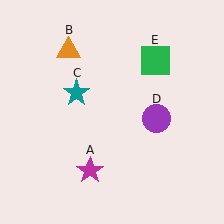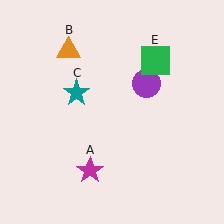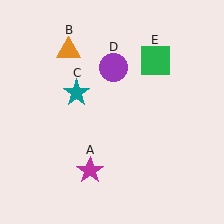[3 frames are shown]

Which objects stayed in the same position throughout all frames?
Magenta star (object A) and orange triangle (object B) and teal star (object C) and green square (object E) remained stationary.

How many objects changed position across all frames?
1 object changed position: purple circle (object D).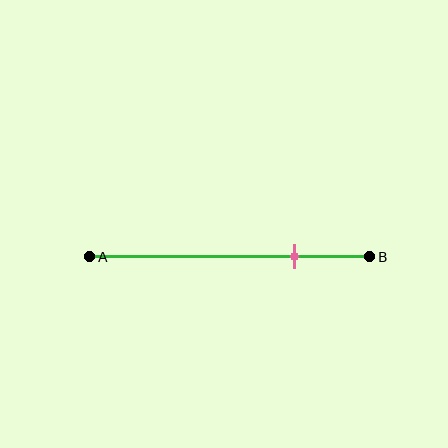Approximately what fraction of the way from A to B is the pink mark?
The pink mark is approximately 75% of the way from A to B.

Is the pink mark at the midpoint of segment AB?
No, the mark is at about 75% from A, not at the 50% midpoint.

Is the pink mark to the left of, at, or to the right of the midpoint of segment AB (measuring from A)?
The pink mark is to the right of the midpoint of segment AB.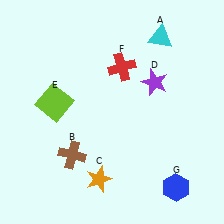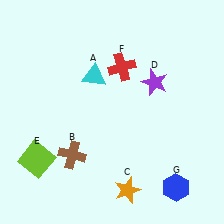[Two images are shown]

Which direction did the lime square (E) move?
The lime square (E) moved down.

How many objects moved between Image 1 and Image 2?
3 objects moved between the two images.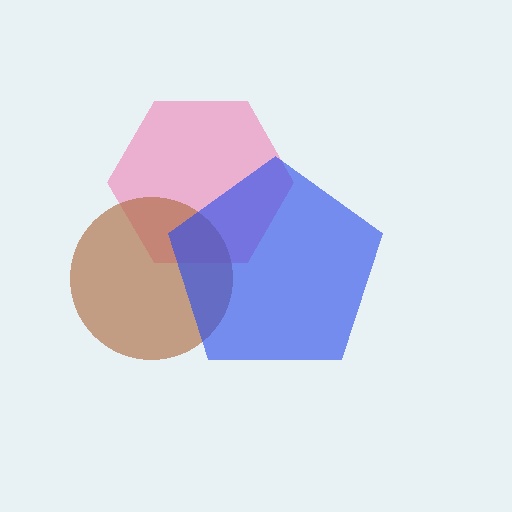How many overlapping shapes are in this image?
There are 3 overlapping shapes in the image.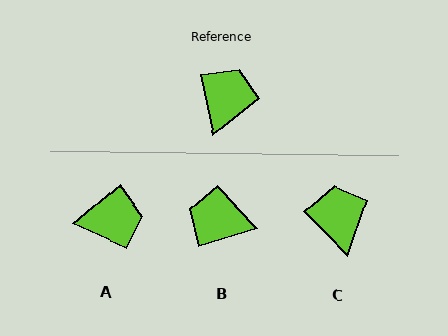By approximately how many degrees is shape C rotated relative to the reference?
Approximately 33 degrees counter-clockwise.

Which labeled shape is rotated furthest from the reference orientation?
B, about 96 degrees away.